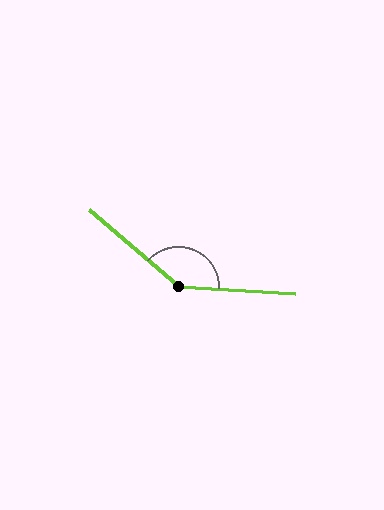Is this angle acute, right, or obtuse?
It is obtuse.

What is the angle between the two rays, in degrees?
Approximately 143 degrees.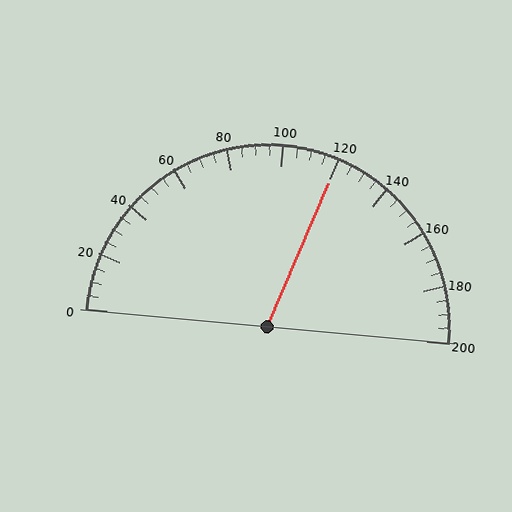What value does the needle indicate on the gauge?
The needle indicates approximately 120.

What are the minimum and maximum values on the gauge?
The gauge ranges from 0 to 200.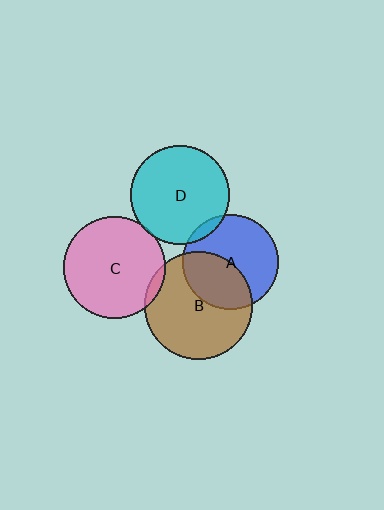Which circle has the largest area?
Circle B (brown).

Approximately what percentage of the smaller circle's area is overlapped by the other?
Approximately 40%.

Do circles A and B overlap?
Yes.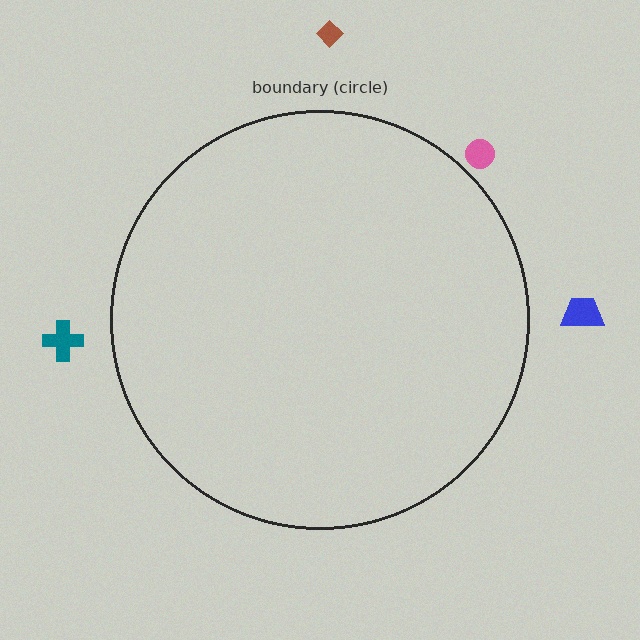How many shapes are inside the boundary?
0 inside, 4 outside.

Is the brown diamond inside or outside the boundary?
Outside.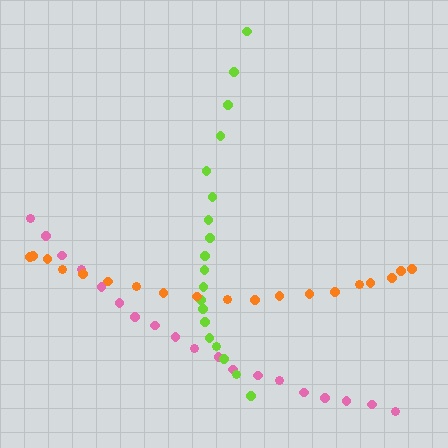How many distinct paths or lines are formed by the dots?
There are 3 distinct paths.